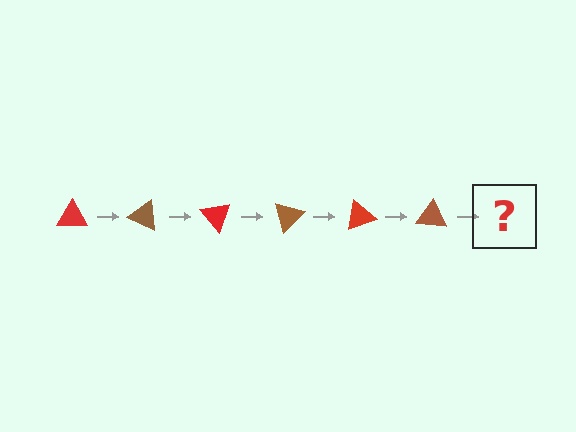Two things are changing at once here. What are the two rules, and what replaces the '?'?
The two rules are that it rotates 25 degrees each step and the color cycles through red and brown. The '?' should be a red triangle, rotated 150 degrees from the start.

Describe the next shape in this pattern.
It should be a red triangle, rotated 150 degrees from the start.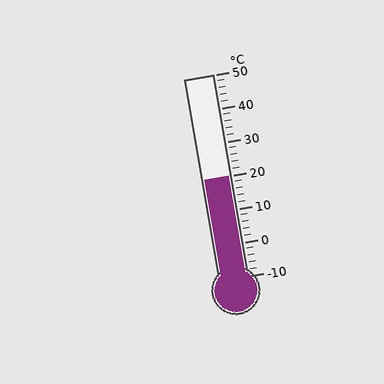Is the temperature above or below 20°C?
The temperature is at 20°C.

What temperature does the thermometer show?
The thermometer shows approximately 20°C.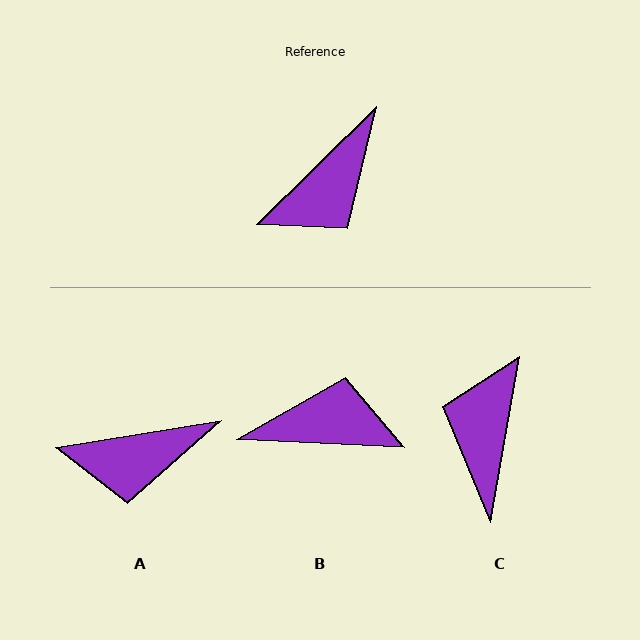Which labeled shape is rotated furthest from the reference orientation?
C, about 144 degrees away.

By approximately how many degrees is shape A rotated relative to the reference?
Approximately 35 degrees clockwise.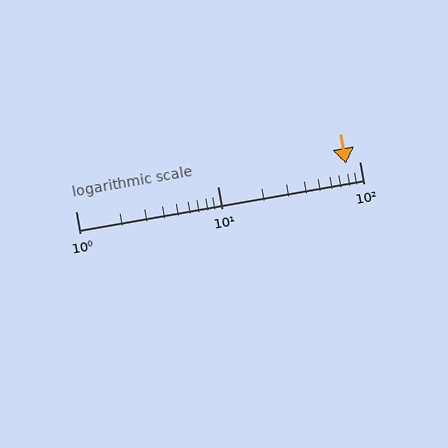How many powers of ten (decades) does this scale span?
The scale spans 2 decades, from 1 to 100.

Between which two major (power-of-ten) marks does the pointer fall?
The pointer is between 10 and 100.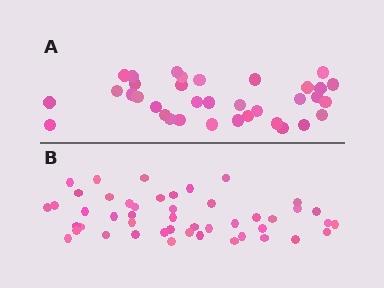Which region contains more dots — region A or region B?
Region B (the bottom region) has more dots.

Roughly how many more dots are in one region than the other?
Region B has roughly 12 or so more dots than region A.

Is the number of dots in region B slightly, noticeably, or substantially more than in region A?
Region B has noticeably more, but not dramatically so. The ratio is roughly 1.3 to 1.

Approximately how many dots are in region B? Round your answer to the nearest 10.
About 50 dots. (The exact count is 47, which rounds to 50.)